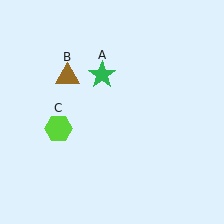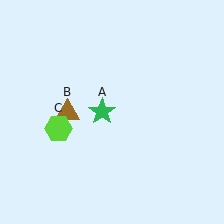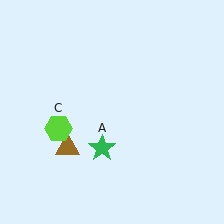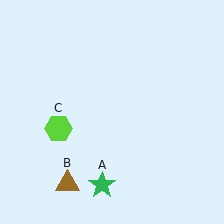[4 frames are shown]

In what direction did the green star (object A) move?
The green star (object A) moved down.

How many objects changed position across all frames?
2 objects changed position: green star (object A), brown triangle (object B).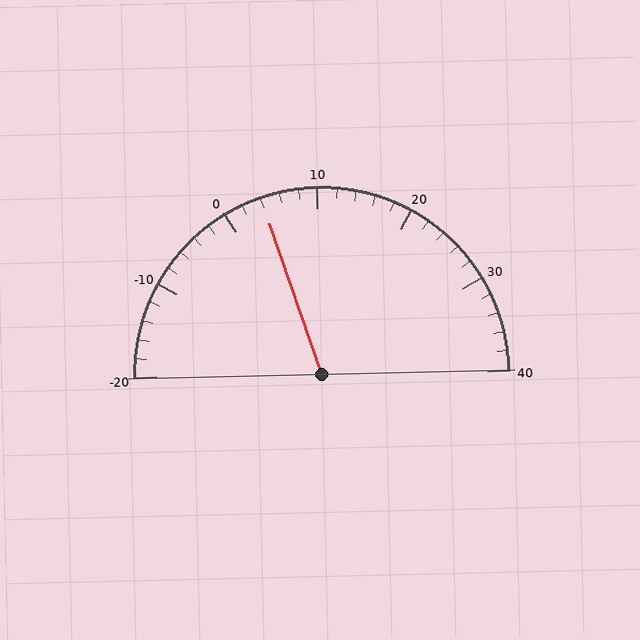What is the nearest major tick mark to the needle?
The nearest major tick mark is 0.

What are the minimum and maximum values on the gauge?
The gauge ranges from -20 to 40.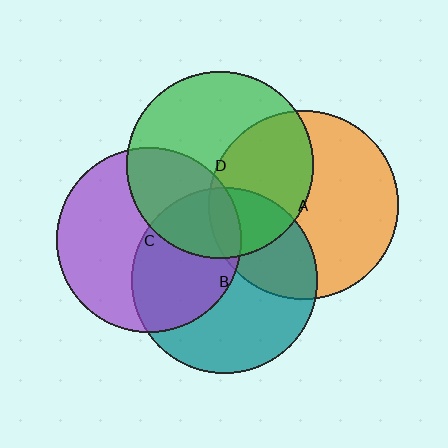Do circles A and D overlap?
Yes.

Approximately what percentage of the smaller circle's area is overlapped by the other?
Approximately 40%.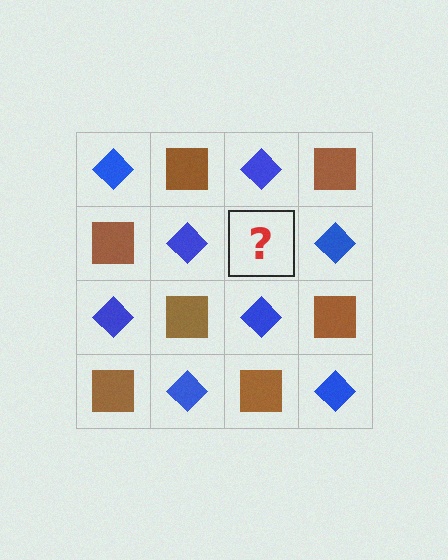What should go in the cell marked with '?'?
The missing cell should contain a brown square.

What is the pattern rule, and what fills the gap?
The rule is that it alternates blue diamond and brown square in a checkerboard pattern. The gap should be filled with a brown square.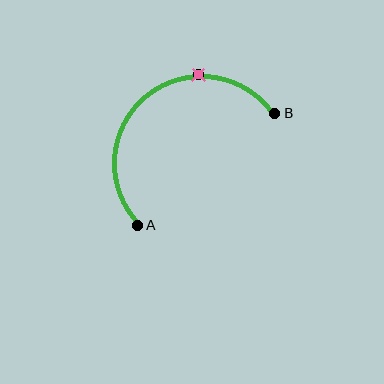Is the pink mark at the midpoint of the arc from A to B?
No. The pink mark lies on the arc but is closer to endpoint B. The arc midpoint would be at the point on the curve equidistant along the arc from both A and B.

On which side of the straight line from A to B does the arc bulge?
The arc bulges above and to the left of the straight line connecting A and B.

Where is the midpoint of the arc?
The arc midpoint is the point on the curve farthest from the straight line joining A and B. It sits above and to the left of that line.